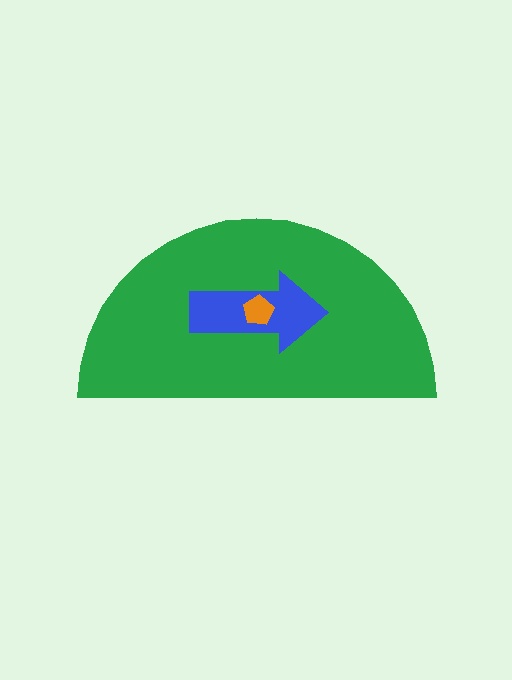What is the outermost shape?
The green semicircle.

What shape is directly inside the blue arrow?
The orange pentagon.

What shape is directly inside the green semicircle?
The blue arrow.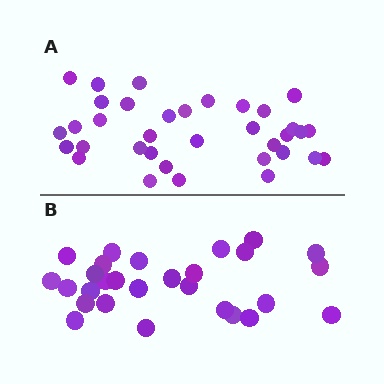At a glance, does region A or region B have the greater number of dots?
Region A (the top region) has more dots.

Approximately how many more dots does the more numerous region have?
Region A has roughly 8 or so more dots than region B.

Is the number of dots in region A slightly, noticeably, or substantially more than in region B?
Region A has noticeably more, but not dramatically so. The ratio is roughly 1.2 to 1.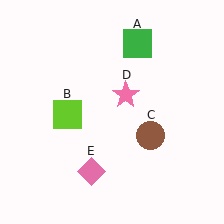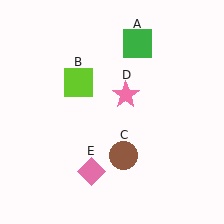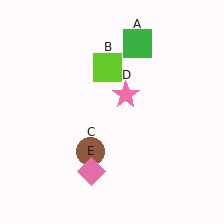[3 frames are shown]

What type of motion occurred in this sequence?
The lime square (object B), brown circle (object C) rotated clockwise around the center of the scene.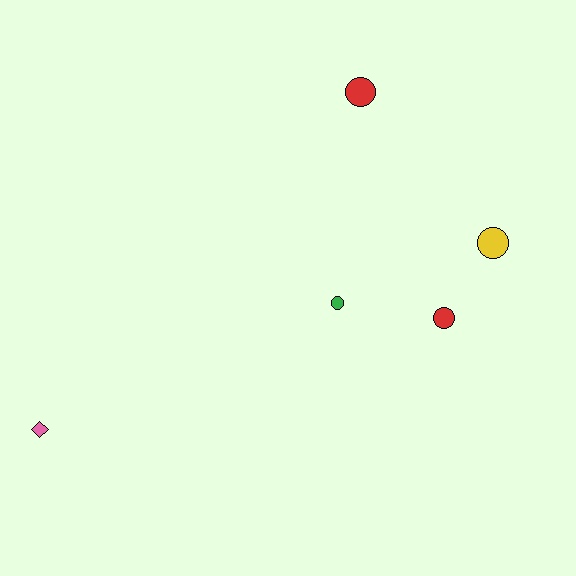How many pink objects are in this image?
There is 1 pink object.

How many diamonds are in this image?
There is 1 diamond.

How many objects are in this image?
There are 5 objects.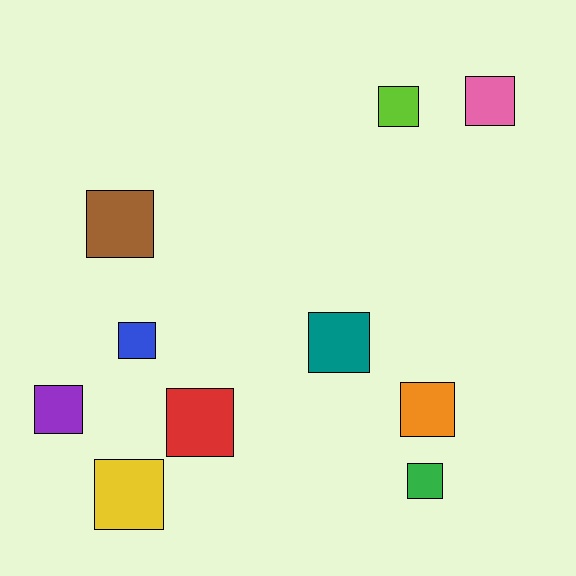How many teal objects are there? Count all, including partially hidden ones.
There is 1 teal object.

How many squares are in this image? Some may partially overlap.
There are 10 squares.